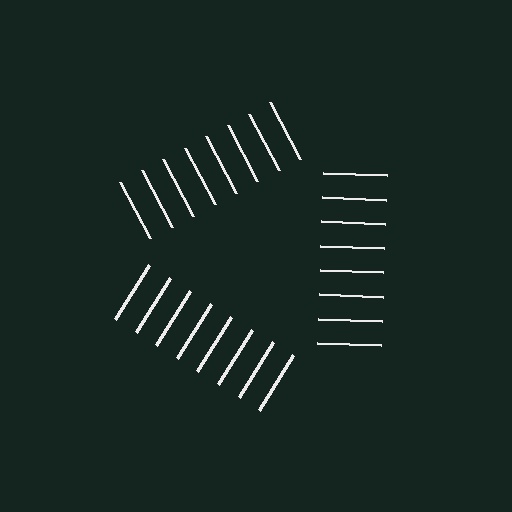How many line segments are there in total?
24 — 8 along each of the 3 edges.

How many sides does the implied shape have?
3 sides — the line-ends trace a triangle.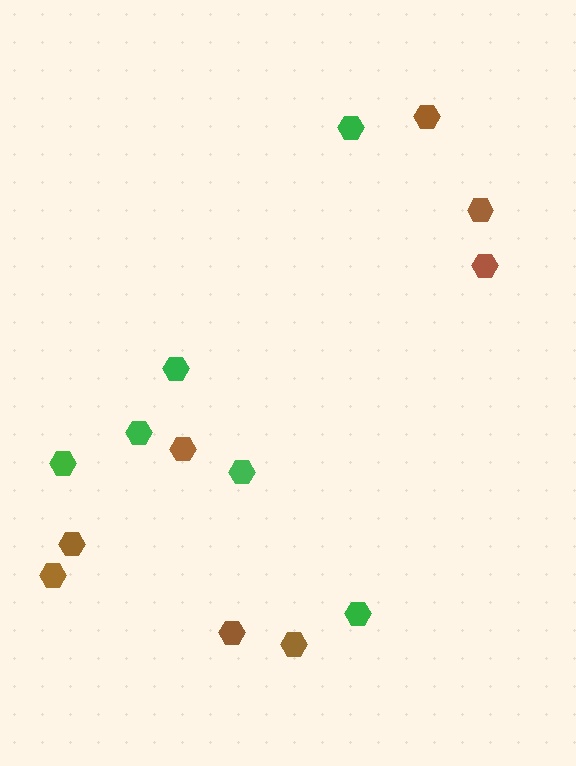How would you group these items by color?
There are 2 groups: one group of brown hexagons (8) and one group of green hexagons (6).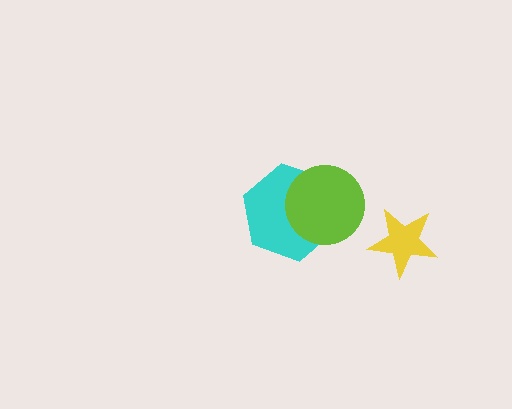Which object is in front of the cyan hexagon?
The lime circle is in front of the cyan hexagon.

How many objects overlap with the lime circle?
1 object overlaps with the lime circle.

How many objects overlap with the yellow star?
0 objects overlap with the yellow star.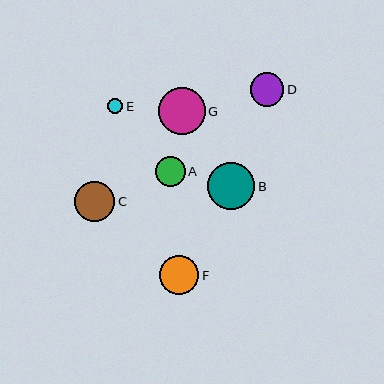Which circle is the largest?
Circle B is the largest with a size of approximately 47 pixels.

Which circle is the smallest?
Circle E is the smallest with a size of approximately 15 pixels.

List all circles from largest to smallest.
From largest to smallest: B, G, C, F, D, A, E.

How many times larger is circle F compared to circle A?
Circle F is approximately 1.3 times the size of circle A.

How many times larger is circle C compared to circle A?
Circle C is approximately 1.3 times the size of circle A.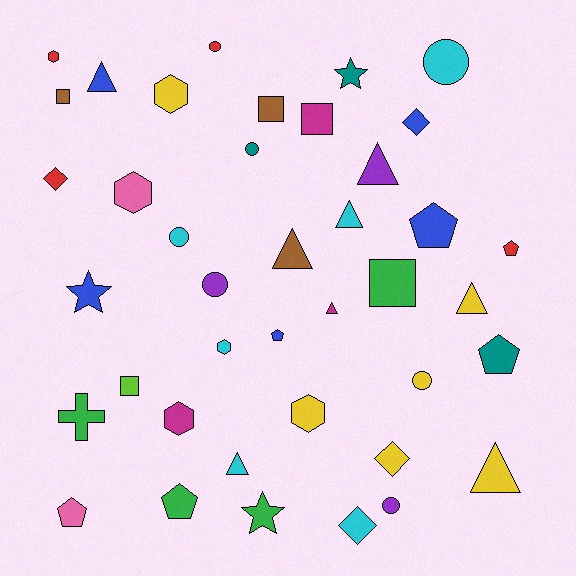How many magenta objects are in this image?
There are 3 magenta objects.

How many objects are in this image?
There are 40 objects.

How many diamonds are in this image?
There are 4 diamonds.